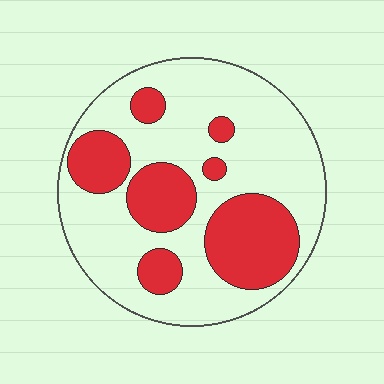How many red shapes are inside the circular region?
7.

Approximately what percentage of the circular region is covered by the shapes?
Approximately 30%.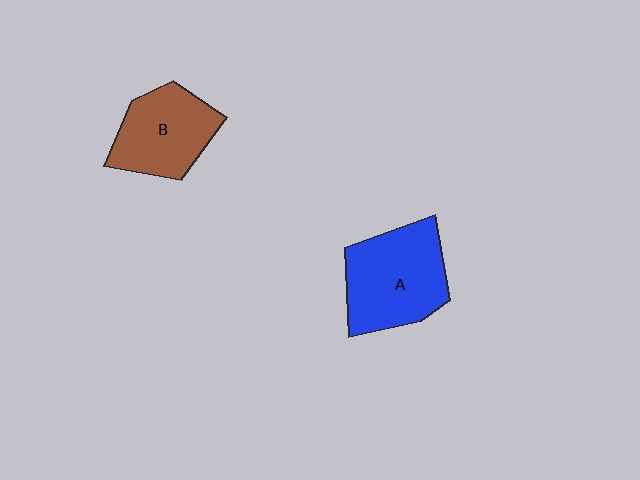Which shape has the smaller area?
Shape B (brown).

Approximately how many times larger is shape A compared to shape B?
Approximately 1.2 times.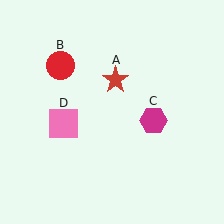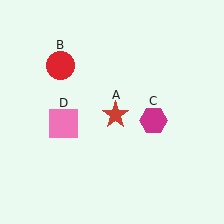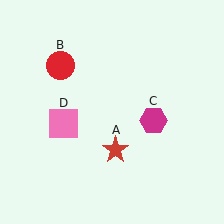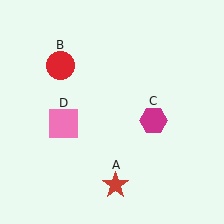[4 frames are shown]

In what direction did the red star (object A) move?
The red star (object A) moved down.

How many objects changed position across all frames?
1 object changed position: red star (object A).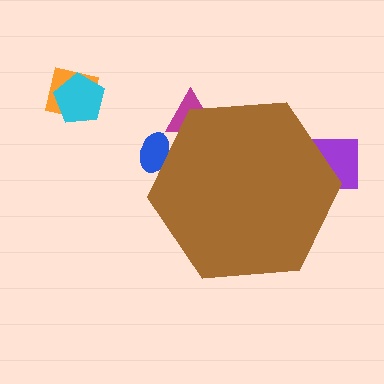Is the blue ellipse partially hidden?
Yes, the blue ellipse is partially hidden behind the brown hexagon.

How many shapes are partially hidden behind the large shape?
3 shapes are partially hidden.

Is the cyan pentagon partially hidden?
No, the cyan pentagon is fully visible.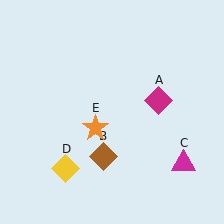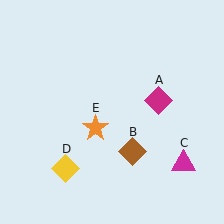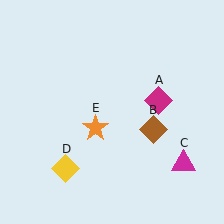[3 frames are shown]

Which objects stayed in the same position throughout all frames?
Magenta diamond (object A) and magenta triangle (object C) and yellow diamond (object D) and orange star (object E) remained stationary.